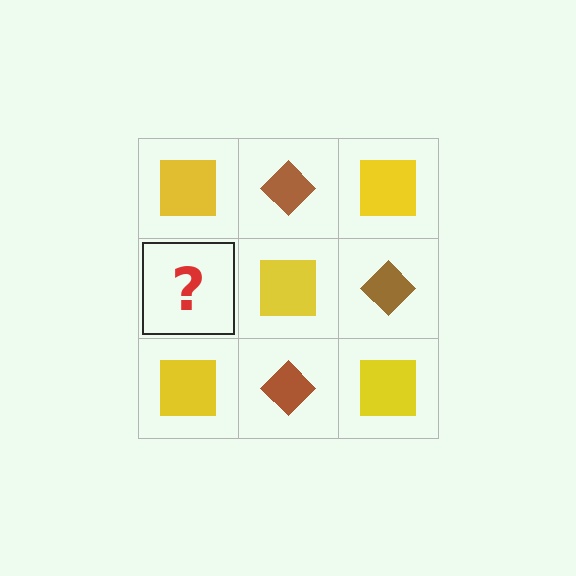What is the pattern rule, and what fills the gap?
The rule is that it alternates yellow square and brown diamond in a checkerboard pattern. The gap should be filled with a brown diamond.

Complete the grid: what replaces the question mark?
The question mark should be replaced with a brown diamond.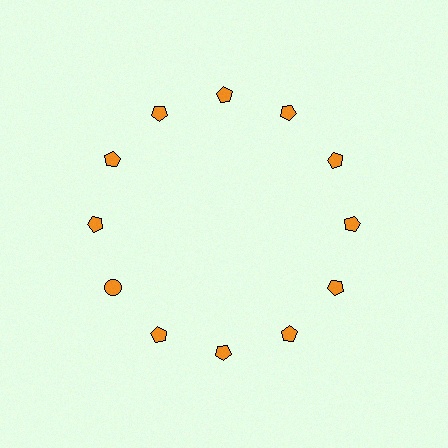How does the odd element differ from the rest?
It has a different shape: circle instead of pentagon.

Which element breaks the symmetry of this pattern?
The orange circle at roughly the 8 o'clock position breaks the symmetry. All other shapes are orange pentagons.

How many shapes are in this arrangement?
There are 12 shapes arranged in a ring pattern.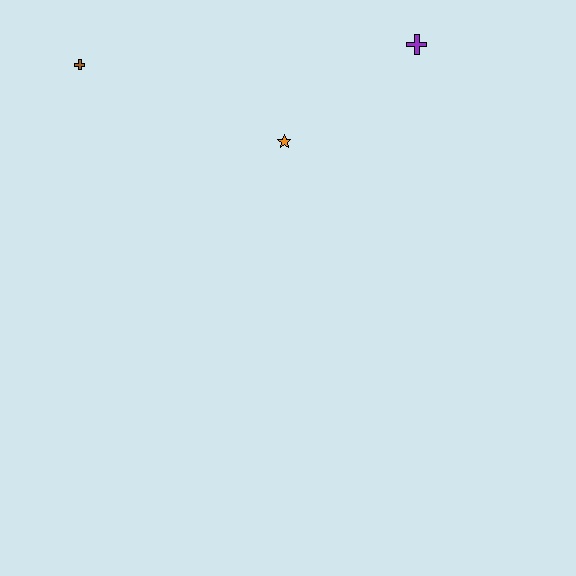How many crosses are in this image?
There are 2 crosses.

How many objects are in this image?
There are 3 objects.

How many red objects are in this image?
There are no red objects.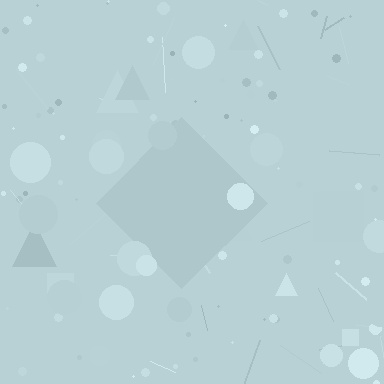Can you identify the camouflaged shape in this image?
The camouflaged shape is a diamond.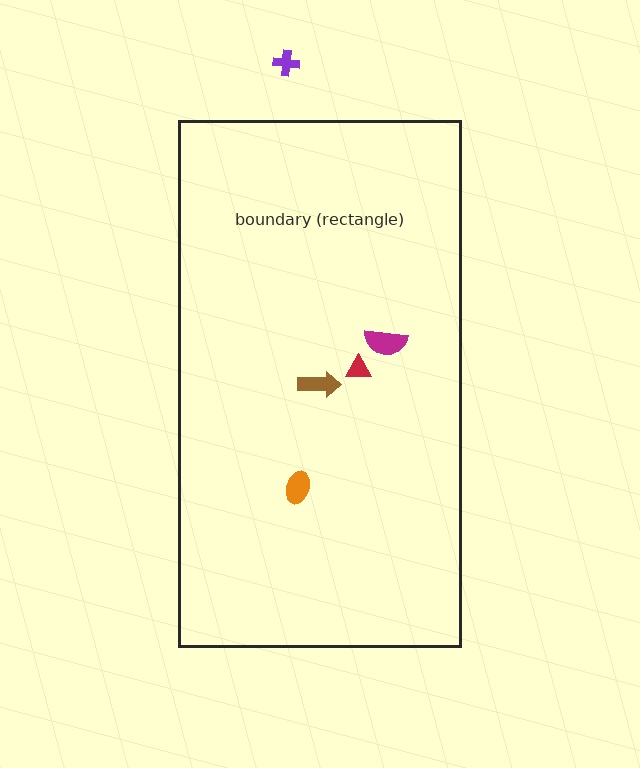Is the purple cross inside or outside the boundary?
Outside.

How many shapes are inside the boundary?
4 inside, 1 outside.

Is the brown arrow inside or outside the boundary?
Inside.